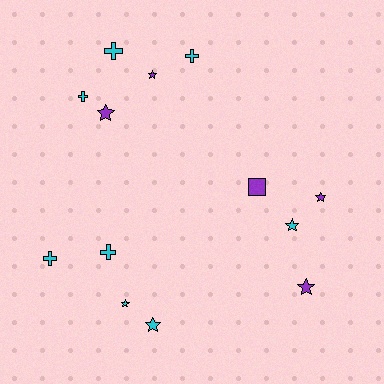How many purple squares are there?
There is 1 purple square.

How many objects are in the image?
There are 13 objects.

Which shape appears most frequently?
Star, with 7 objects.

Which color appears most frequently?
Cyan, with 8 objects.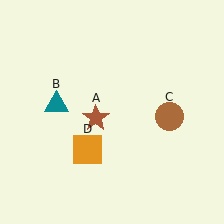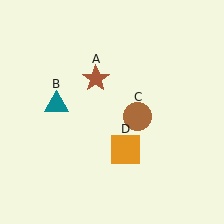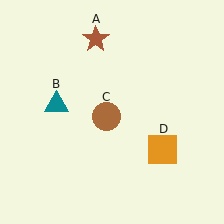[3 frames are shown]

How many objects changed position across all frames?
3 objects changed position: brown star (object A), brown circle (object C), orange square (object D).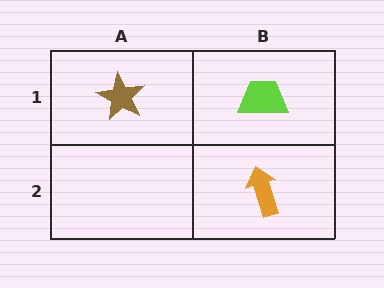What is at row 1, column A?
A brown star.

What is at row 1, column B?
A lime trapezoid.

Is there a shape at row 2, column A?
No, that cell is empty.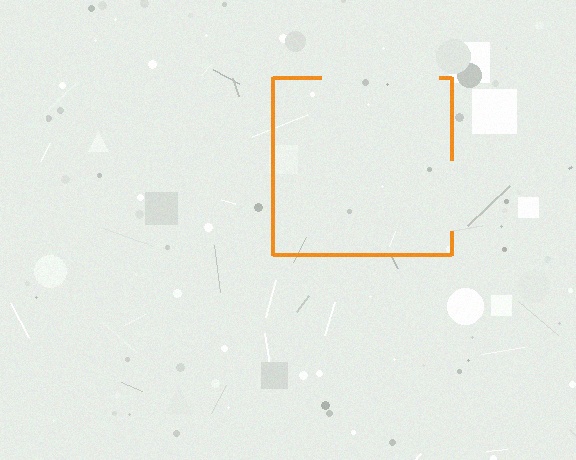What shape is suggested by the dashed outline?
The dashed outline suggests a square.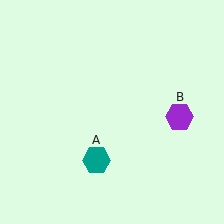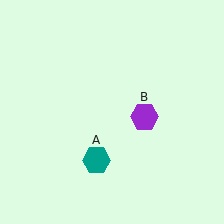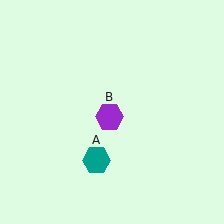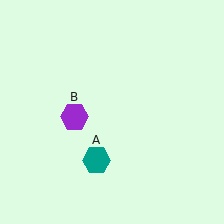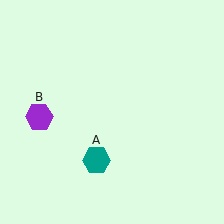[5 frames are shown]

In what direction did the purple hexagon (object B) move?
The purple hexagon (object B) moved left.